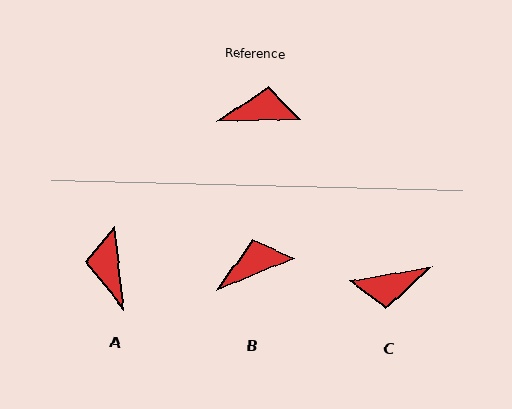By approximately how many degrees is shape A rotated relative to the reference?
Approximately 95 degrees counter-clockwise.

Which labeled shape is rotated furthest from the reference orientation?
C, about 172 degrees away.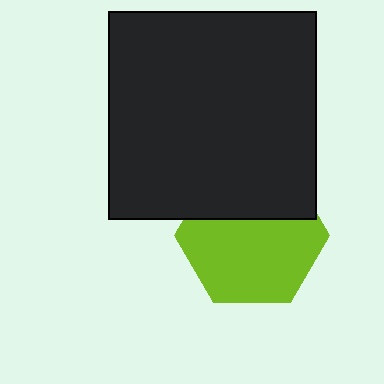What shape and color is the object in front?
The object in front is a black square.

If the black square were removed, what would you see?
You would see the complete lime hexagon.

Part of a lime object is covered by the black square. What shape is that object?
It is a hexagon.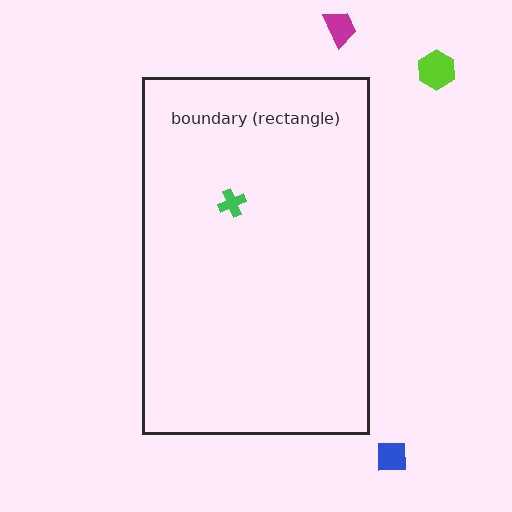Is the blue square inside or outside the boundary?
Outside.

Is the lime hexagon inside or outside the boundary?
Outside.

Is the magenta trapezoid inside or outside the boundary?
Outside.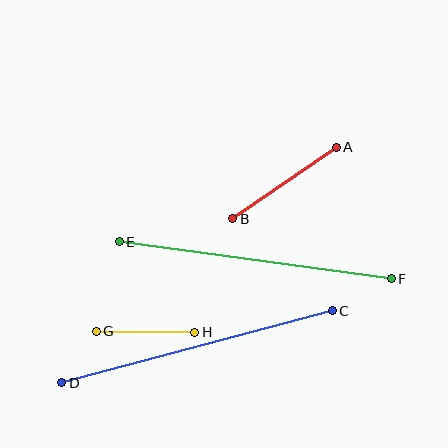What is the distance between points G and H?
The distance is approximately 98 pixels.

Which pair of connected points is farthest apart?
Points C and D are farthest apart.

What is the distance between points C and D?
The distance is approximately 280 pixels.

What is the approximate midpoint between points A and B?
The midpoint is at approximately (284, 183) pixels.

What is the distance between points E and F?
The distance is approximately 275 pixels.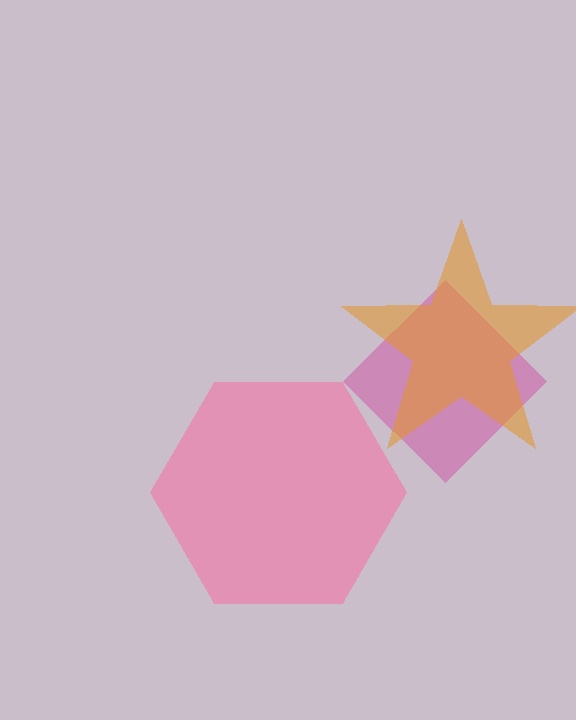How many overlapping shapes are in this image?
There are 3 overlapping shapes in the image.